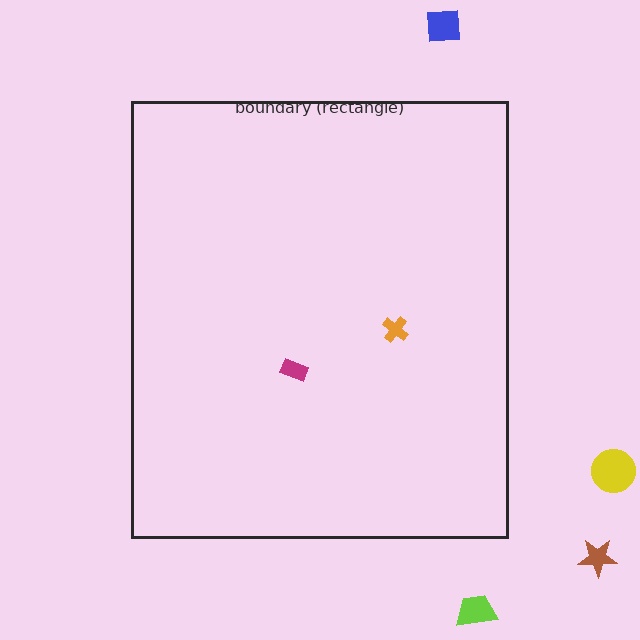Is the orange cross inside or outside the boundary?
Inside.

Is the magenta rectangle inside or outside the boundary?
Inside.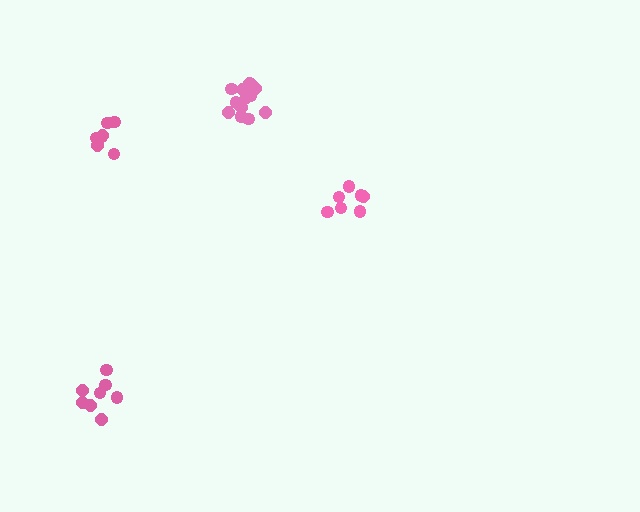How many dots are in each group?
Group 1: 13 dots, Group 2: 7 dots, Group 3: 7 dots, Group 4: 8 dots (35 total).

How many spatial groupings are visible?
There are 4 spatial groupings.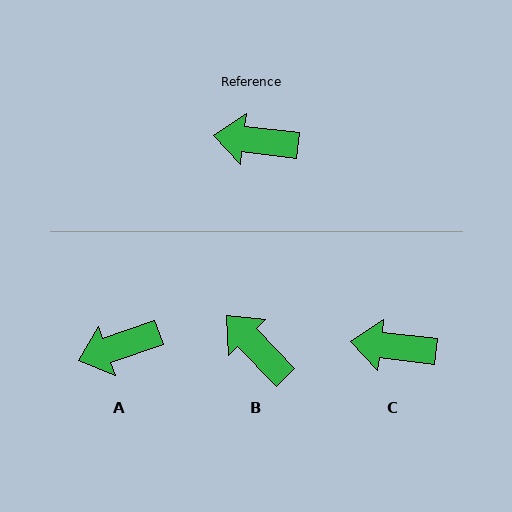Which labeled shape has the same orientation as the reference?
C.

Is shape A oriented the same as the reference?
No, it is off by about 26 degrees.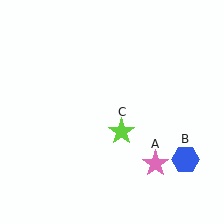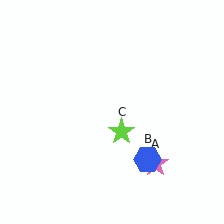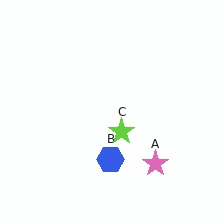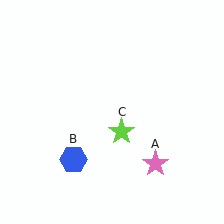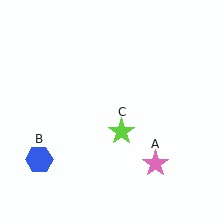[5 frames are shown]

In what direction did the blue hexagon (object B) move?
The blue hexagon (object B) moved left.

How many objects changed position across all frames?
1 object changed position: blue hexagon (object B).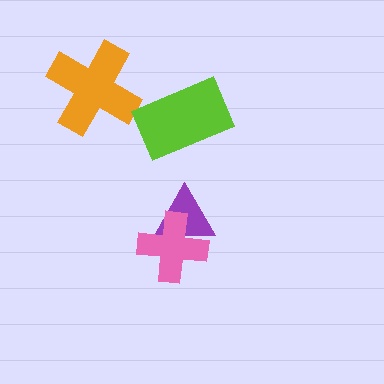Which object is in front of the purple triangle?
The pink cross is in front of the purple triangle.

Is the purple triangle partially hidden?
Yes, it is partially covered by another shape.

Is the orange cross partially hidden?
No, no other shape covers it.